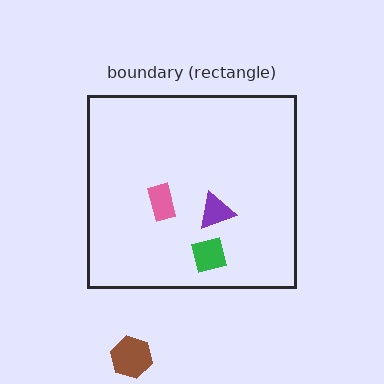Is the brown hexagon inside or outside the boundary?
Outside.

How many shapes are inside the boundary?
3 inside, 1 outside.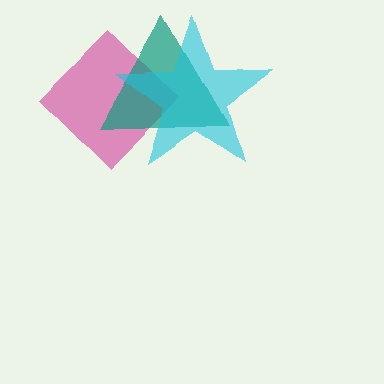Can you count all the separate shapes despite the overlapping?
Yes, there are 3 separate shapes.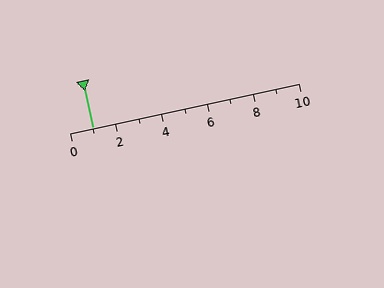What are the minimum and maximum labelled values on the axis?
The axis runs from 0 to 10.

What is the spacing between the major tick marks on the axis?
The major ticks are spaced 2 apart.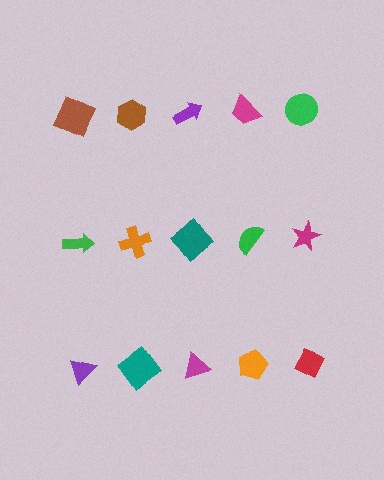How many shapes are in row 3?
5 shapes.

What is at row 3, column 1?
A purple triangle.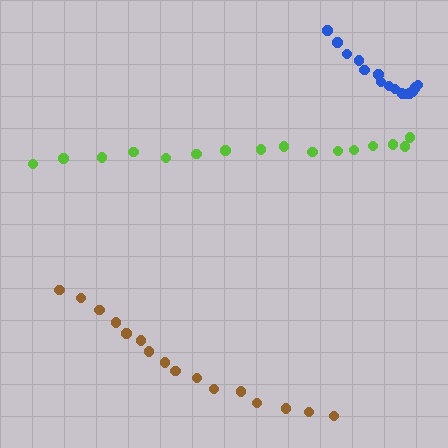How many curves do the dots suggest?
There are 3 distinct paths.